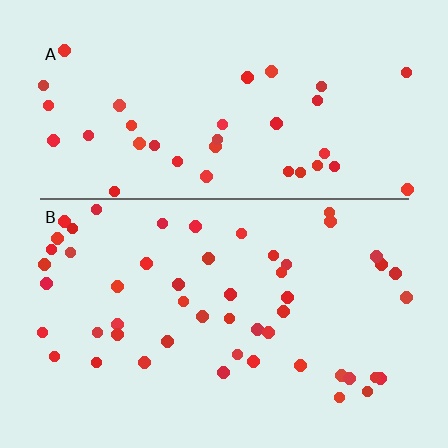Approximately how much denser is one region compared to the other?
Approximately 1.4× — region B over region A.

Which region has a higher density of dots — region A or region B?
B (the bottom).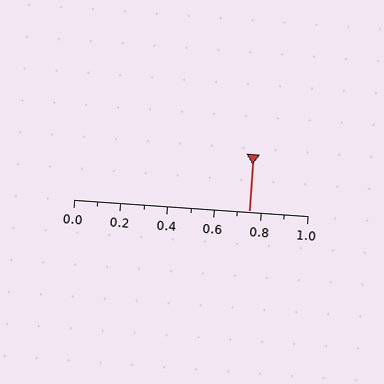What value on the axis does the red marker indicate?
The marker indicates approximately 0.75.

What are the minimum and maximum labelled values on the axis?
The axis runs from 0.0 to 1.0.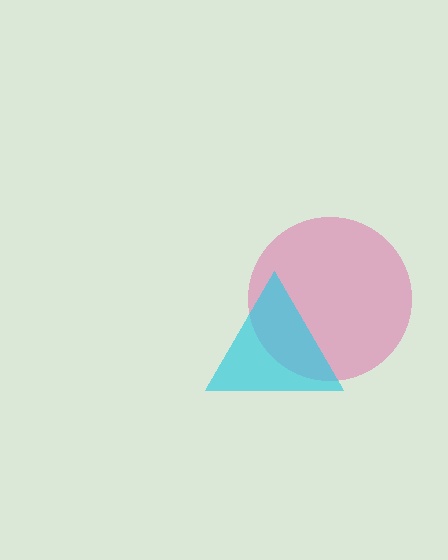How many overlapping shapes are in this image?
There are 2 overlapping shapes in the image.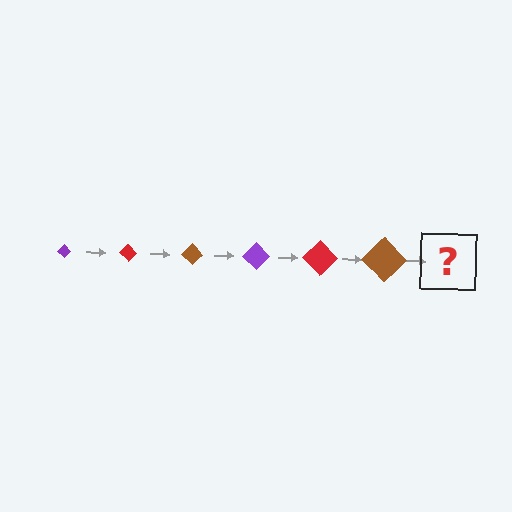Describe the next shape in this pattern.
It should be a purple diamond, larger than the previous one.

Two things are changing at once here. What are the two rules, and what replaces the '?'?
The two rules are that the diamond grows larger each step and the color cycles through purple, red, and brown. The '?' should be a purple diamond, larger than the previous one.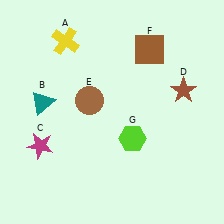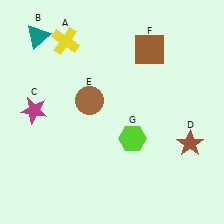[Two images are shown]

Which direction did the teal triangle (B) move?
The teal triangle (B) moved up.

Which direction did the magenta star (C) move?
The magenta star (C) moved up.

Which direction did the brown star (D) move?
The brown star (D) moved down.